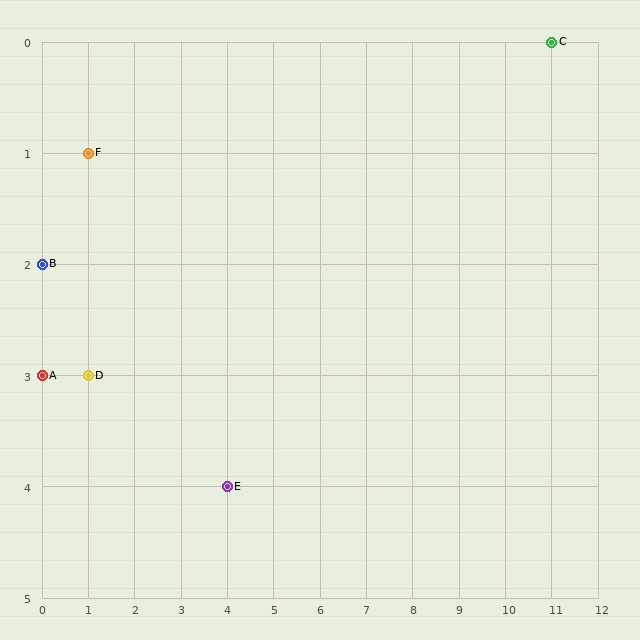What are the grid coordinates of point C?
Point C is at grid coordinates (11, 0).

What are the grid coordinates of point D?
Point D is at grid coordinates (1, 3).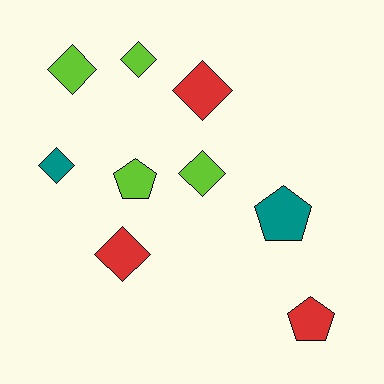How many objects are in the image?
There are 9 objects.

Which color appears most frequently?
Lime, with 4 objects.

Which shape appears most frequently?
Diamond, with 6 objects.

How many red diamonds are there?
There are 2 red diamonds.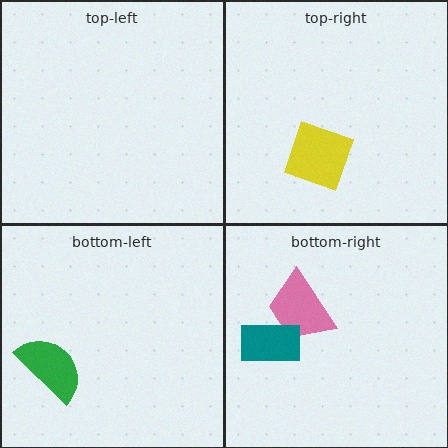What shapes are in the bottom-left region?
The green semicircle.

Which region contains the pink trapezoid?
The bottom-right region.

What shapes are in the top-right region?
The yellow diamond.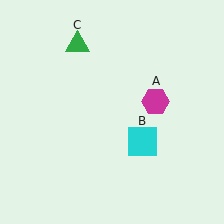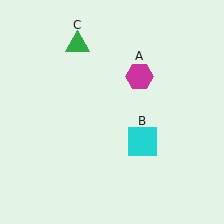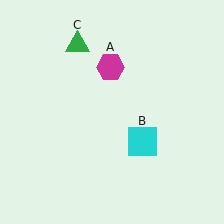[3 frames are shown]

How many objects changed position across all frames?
1 object changed position: magenta hexagon (object A).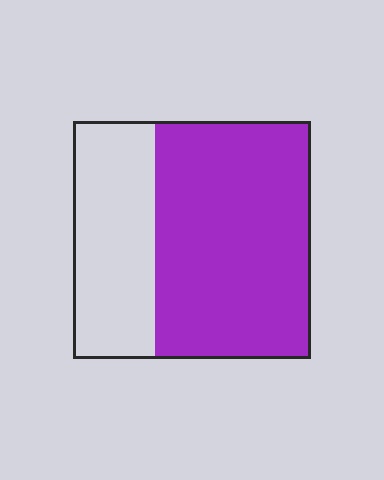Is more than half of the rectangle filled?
Yes.